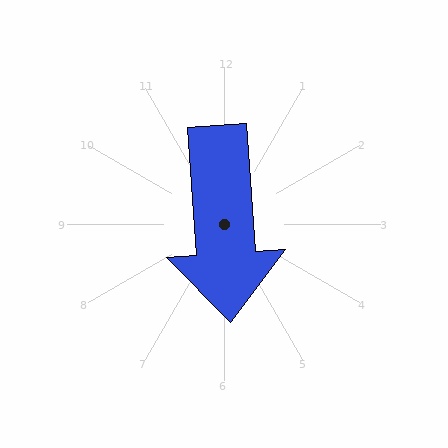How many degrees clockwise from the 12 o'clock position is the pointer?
Approximately 176 degrees.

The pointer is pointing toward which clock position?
Roughly 6 o'clock.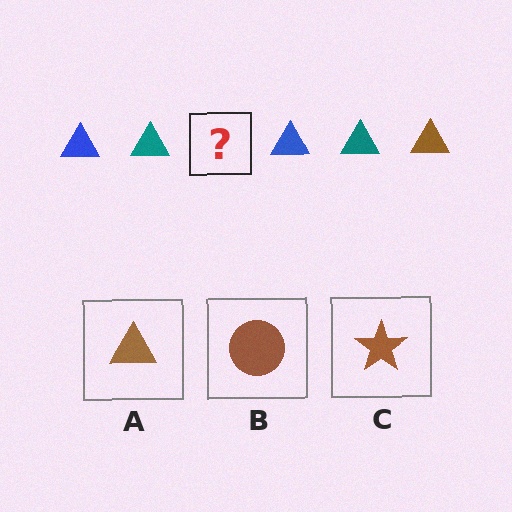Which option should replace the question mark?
Option A.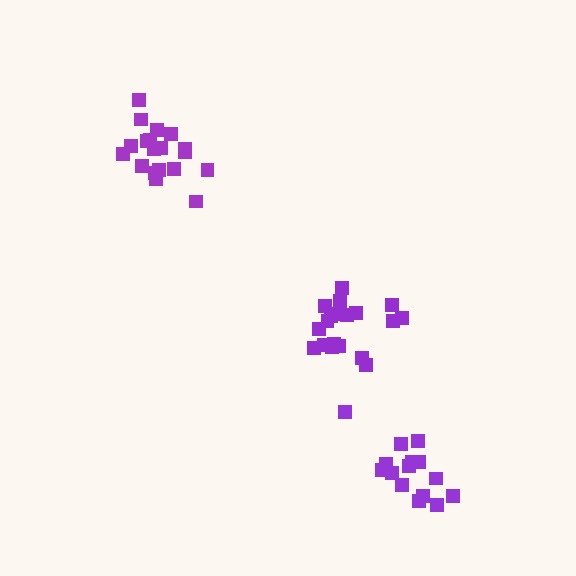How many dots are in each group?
Group 1: 20 dots, Group 2: 16 dots, Group 3: 19 dots (55 total).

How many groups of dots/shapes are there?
There are 3 groups.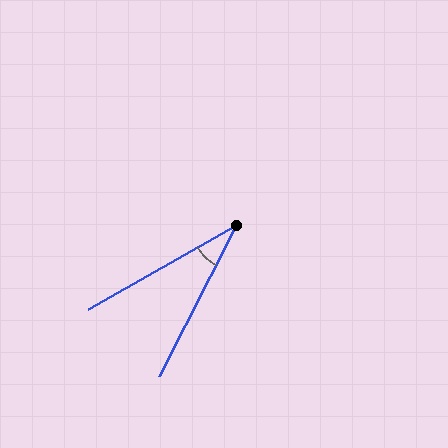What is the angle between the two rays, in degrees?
Approximately 33 degrees.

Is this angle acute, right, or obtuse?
It is acute.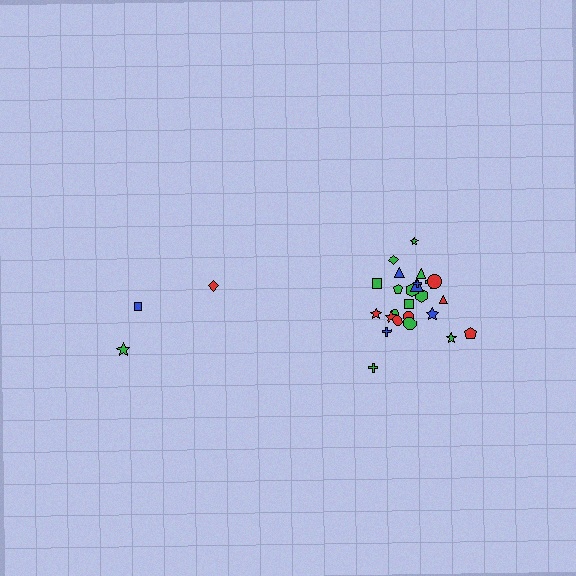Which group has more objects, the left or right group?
The right group.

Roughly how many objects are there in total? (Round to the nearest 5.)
Roughly 30 objects in total.